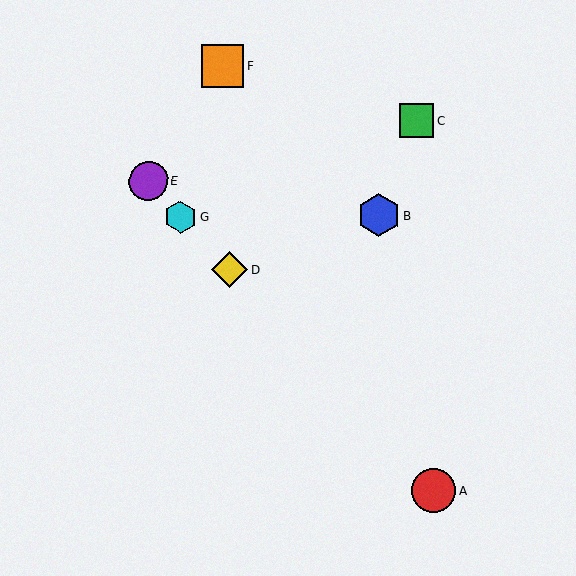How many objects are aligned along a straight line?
4 objects (A, D, E, G) are aligned along a straight line.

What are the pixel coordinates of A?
Object A is at (434, 491).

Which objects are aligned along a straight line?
Objects A, D, E, G are aligned along a straight line.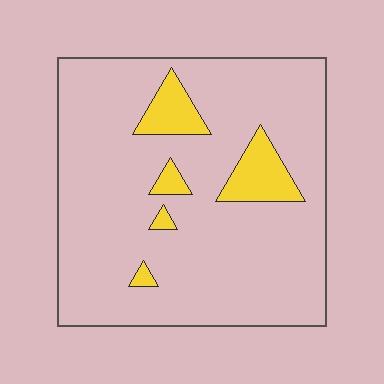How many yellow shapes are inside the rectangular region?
5.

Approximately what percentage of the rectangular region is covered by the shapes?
Approximately 10%.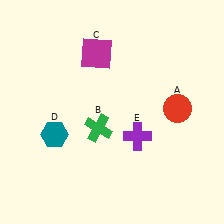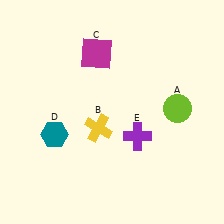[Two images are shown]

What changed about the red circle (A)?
In Image 1, A is red. In Image 2, it changed to lime.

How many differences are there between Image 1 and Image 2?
There are 2 differences between the two images.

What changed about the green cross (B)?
In Image 1, B is green. In Image 2, it changed to yellow.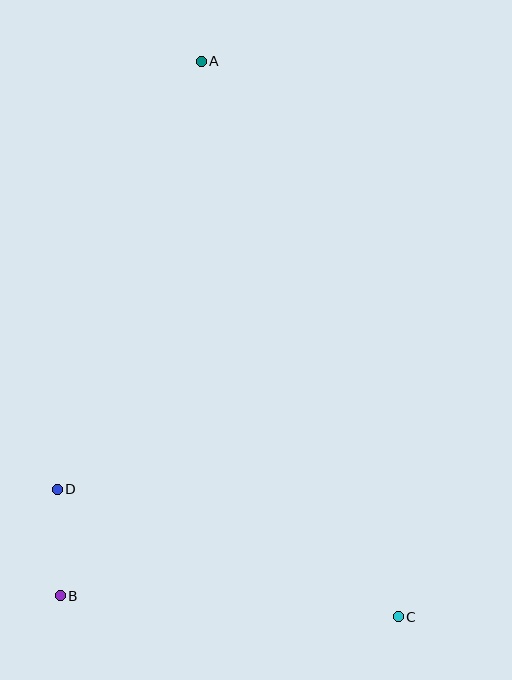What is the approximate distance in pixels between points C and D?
The distance between C and D is approximately 364 pixels.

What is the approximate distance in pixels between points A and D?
The distance between A and D is approximately 452 pixels.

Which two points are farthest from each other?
Points A and C are farthest from each other.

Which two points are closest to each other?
Points B and D are closest to each other.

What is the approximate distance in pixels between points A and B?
The distance between A and B is approximately 553 pixels.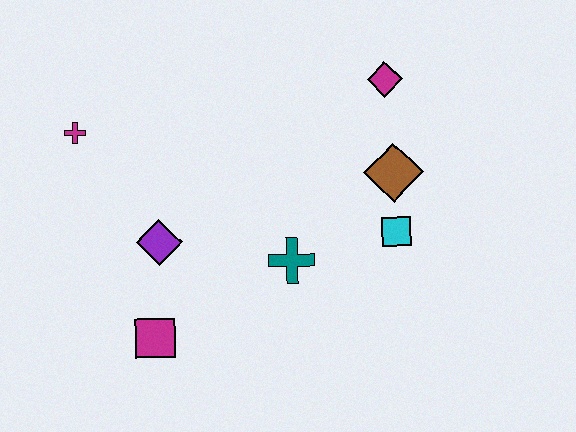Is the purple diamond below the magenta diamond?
Yes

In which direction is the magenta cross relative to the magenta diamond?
The magenta cross is to the left of the magenta diamond.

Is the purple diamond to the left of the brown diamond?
Yes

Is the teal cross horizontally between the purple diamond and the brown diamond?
Yes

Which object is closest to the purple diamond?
The magenta square is closest to the purple diamond.